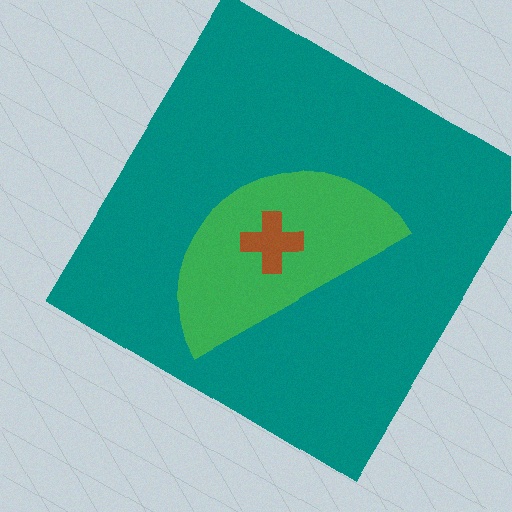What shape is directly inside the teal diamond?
The green semicircle.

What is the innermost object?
The brown cross.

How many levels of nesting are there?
3.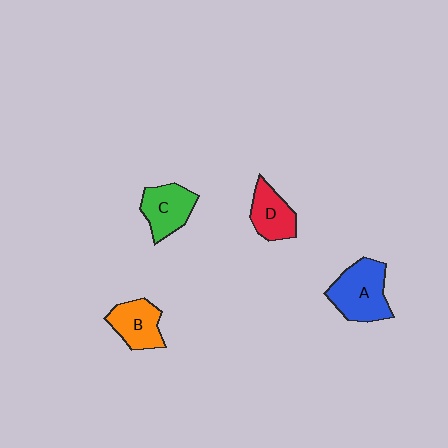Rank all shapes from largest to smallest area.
From largest to smallest: A (blue), C (green), B (orange), D (red).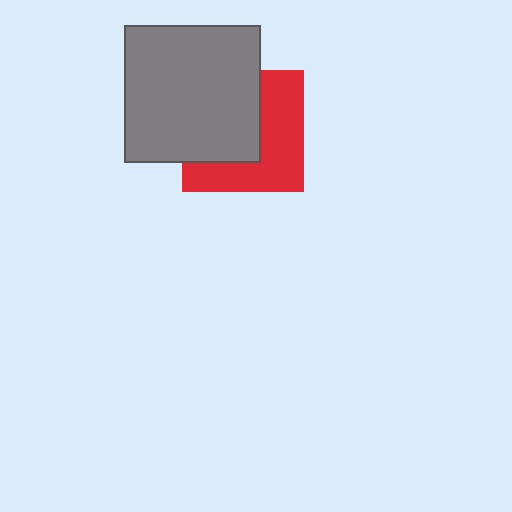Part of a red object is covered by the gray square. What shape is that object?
It is a square.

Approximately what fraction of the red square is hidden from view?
Roughly 51% of the red square is hidden behind the gray square.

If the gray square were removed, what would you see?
You would see the complete red square.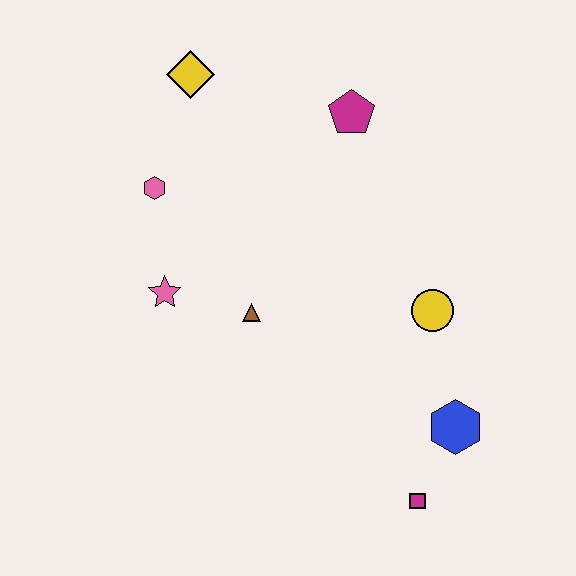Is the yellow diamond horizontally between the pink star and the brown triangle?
Yes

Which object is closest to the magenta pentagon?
The yellow diamond is closest to the magenta pentagon.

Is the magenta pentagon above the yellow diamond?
No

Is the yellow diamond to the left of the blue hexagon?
Yes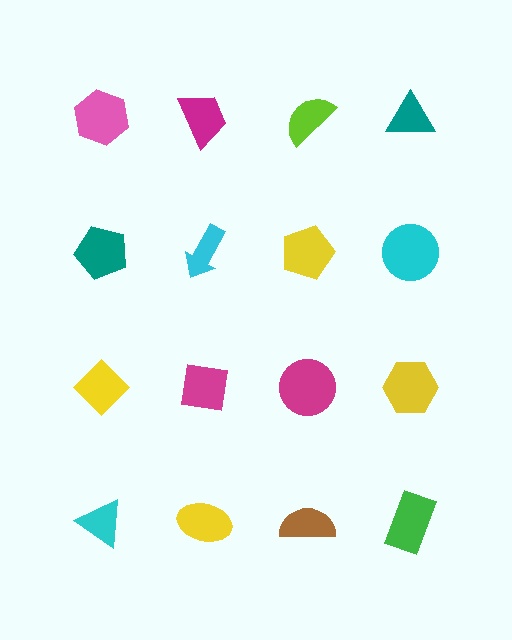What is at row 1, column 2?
A magenta trapezoid.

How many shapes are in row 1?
4 shapes.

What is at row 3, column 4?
A yellow hexagon.